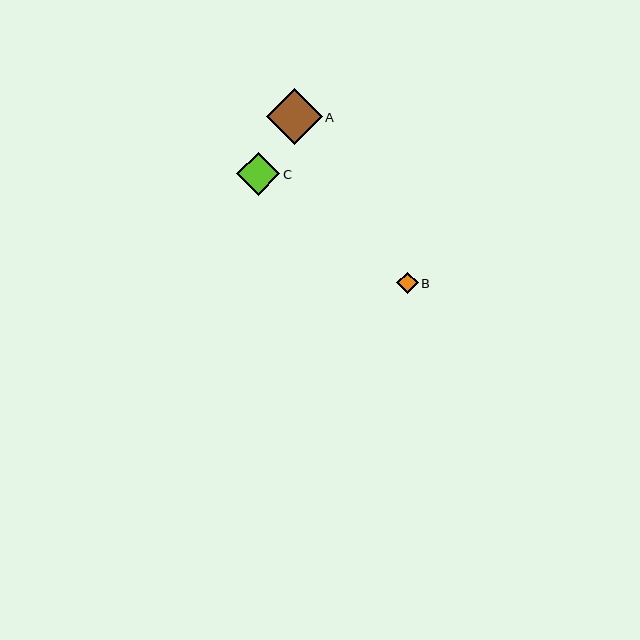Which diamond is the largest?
Diamond A is the largest with a size of approximately 56 pixels.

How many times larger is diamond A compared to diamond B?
Diamond A is approximately 2.6 times the size of diamond B.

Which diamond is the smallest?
Diamond B is the smallest with a size of approximately 22 pixels.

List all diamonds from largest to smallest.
From largest to smallest: A, C, B.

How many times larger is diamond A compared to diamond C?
Diamond A is approximately 1.3 times the size of diamond C.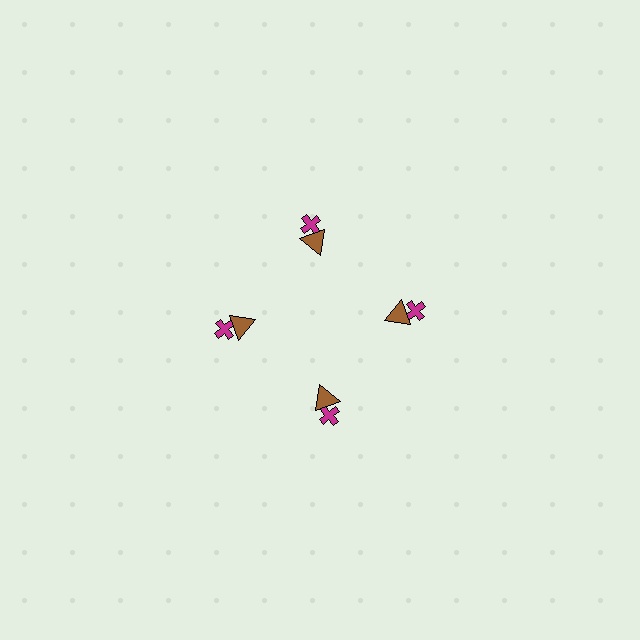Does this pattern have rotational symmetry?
Yes, this pattern has 4-fold rotational symmetry. It looks the same after rotating 90 degrees around the center.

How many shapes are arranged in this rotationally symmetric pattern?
There are 8 shapes, arranged in 4 groups of 2.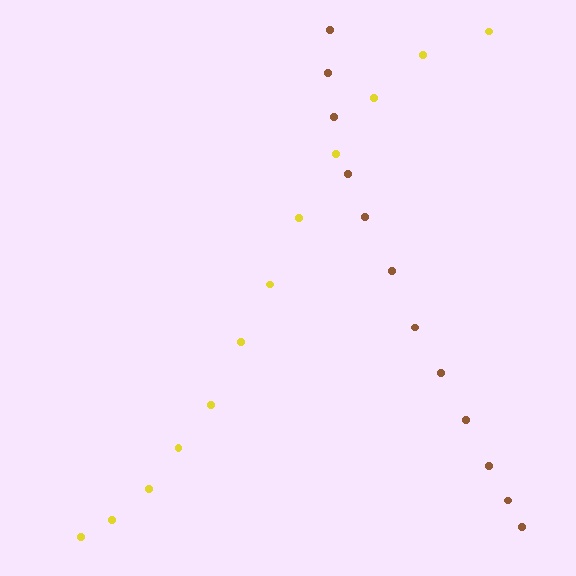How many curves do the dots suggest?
There are 2 distinct paths.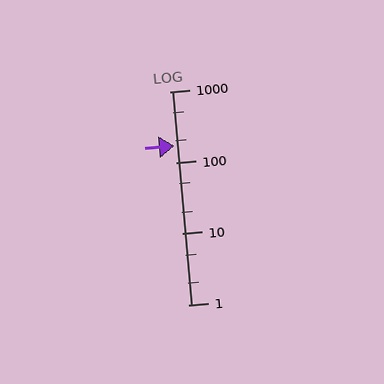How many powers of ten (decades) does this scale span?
The scale spans 3 decades, from 1 to 1000.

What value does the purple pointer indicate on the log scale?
The pointer indicates approximately 170.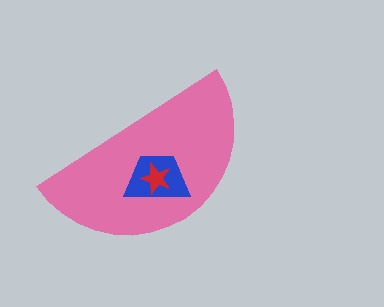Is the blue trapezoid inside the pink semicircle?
Yes.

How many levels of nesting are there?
3.